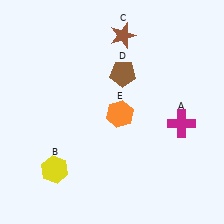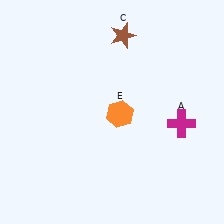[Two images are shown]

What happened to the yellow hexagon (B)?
The yellow hexagon (B) was removed in Image 2. It was in the bottom-left area of Image 1.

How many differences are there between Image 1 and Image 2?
There are 2 differences between the two images.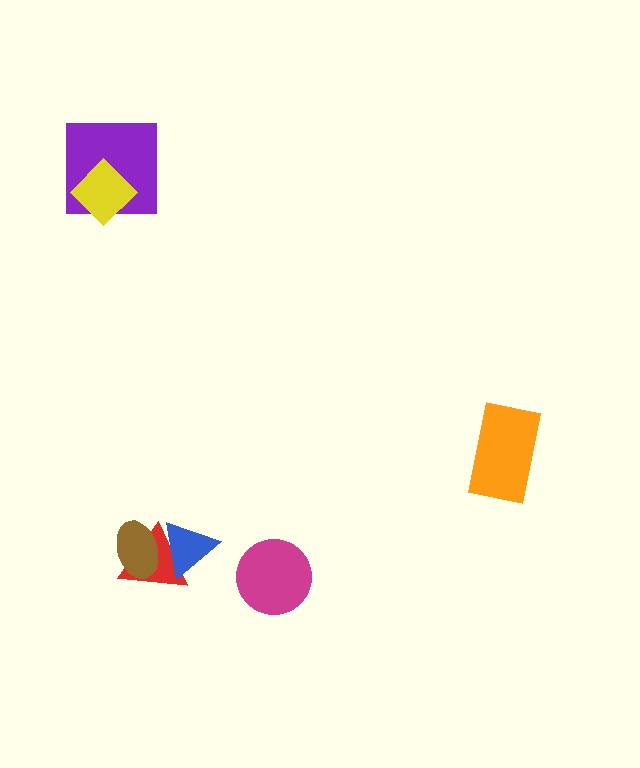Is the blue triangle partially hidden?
Yes, it is partially covered by another shape.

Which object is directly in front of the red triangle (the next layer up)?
The blue triangle is directly in front of the red triangle.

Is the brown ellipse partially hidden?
No, no other shape covers it.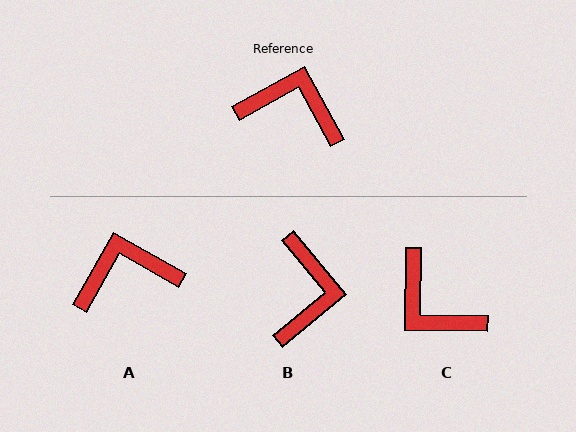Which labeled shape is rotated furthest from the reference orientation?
C, about 150 degrees away.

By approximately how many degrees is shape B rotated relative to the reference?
Approximately 79 degrees clockwise.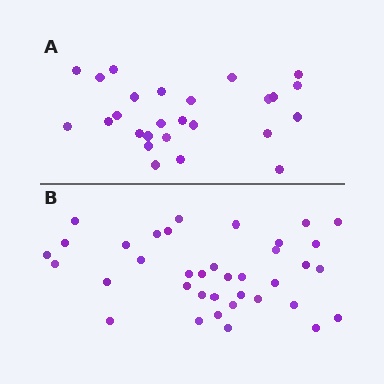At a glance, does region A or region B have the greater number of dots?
Region B (the bottom region) has more dots.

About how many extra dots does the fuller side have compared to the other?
Region B has roughly 12 or so more dots than region A.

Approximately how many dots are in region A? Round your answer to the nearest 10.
About 30 dots. (The exact count is 26, which rounds to 30.)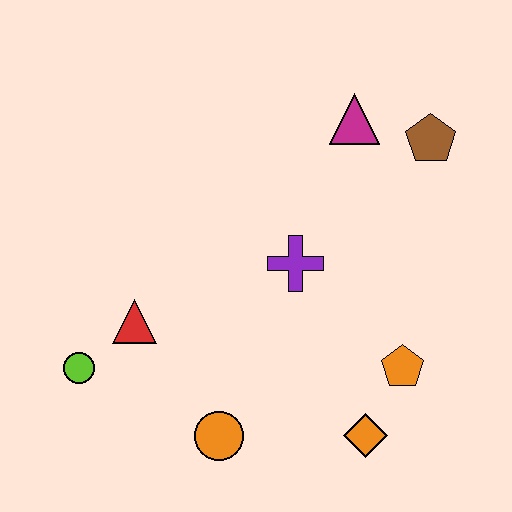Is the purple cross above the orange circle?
Yes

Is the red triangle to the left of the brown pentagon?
Yes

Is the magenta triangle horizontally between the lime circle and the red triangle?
No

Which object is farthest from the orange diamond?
The magenta triangle is farthest from the orange diamond.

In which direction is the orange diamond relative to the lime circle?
The orange diamond is to the right of the lime circle.